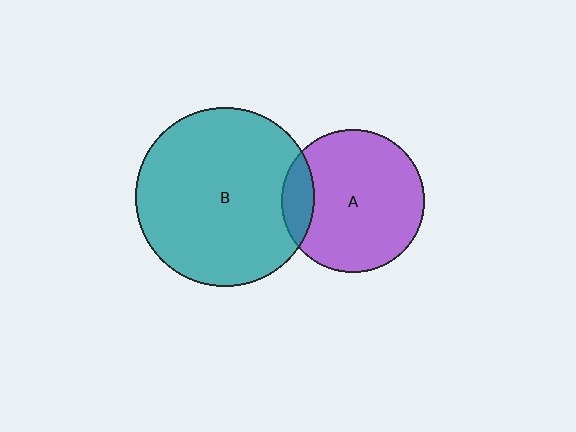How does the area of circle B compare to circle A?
Approximately 1.6 times.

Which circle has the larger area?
Circle B (teal).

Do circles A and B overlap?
Yes.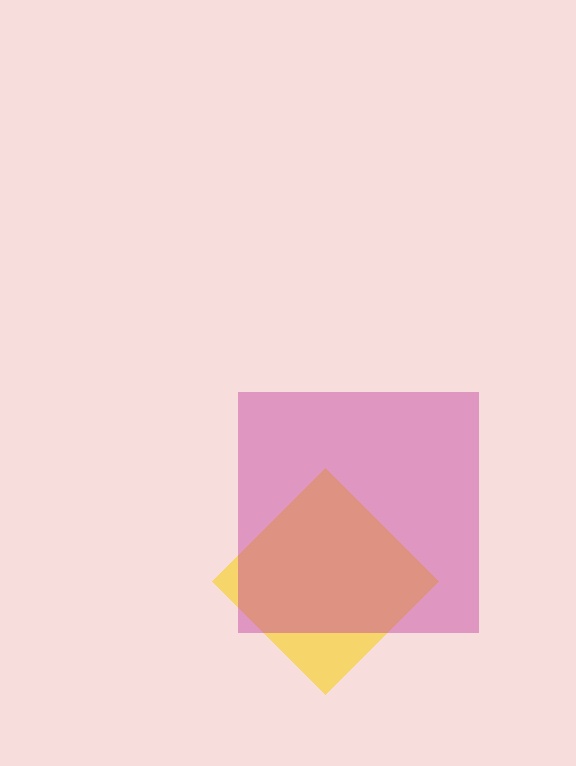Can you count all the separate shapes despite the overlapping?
Yes, there are 2 separate shapes.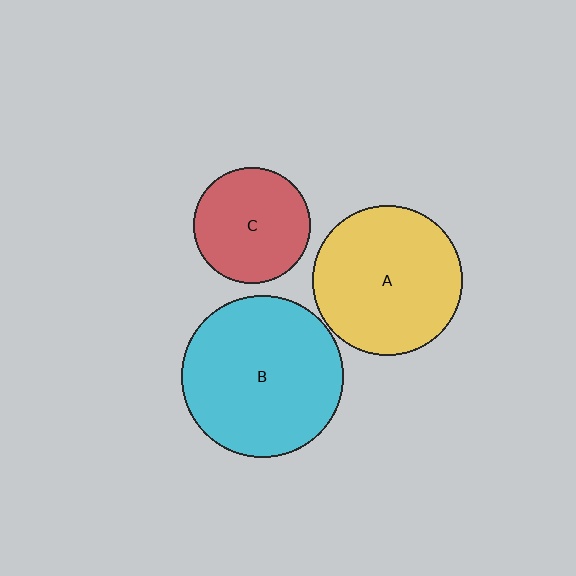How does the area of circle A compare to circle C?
Approximately 1.7 times.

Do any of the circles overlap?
No, none of the circles overlap.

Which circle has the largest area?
Circle B (cyan).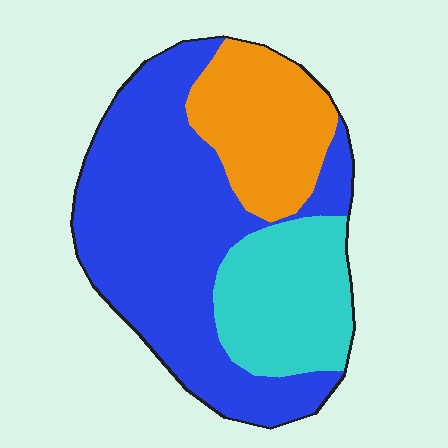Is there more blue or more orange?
Blue.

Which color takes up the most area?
Blue, at roughly 55%.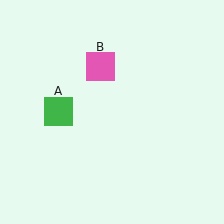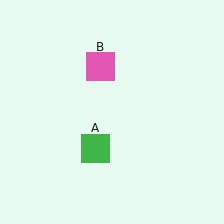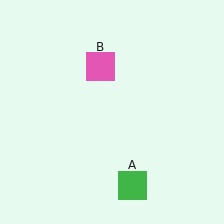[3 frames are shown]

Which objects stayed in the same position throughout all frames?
Pink square (object B) remained stationary.